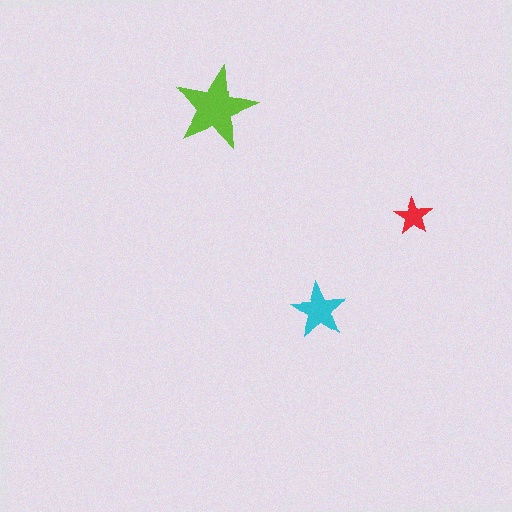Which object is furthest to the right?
The red star is rightmost.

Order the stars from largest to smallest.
the lime one, the cyan one, the red one.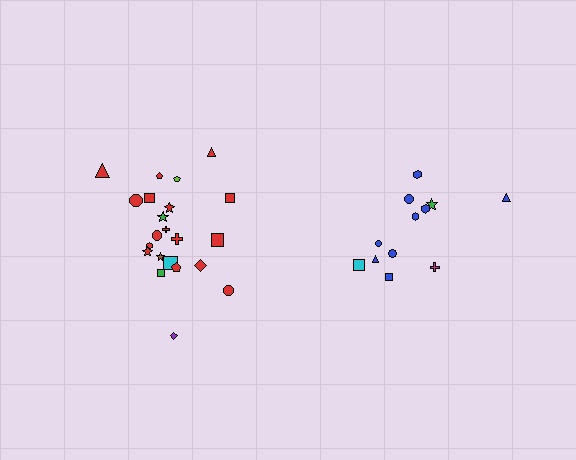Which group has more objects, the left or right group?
The left group.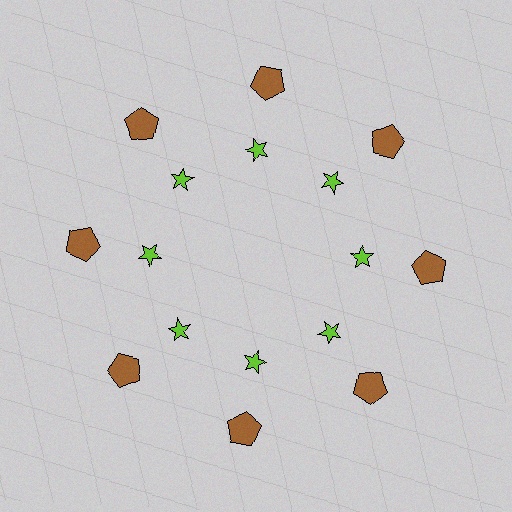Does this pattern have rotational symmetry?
Yes, this pattern has 8-fold rotational symmetry. It looks the same after rotating 45 degrees around the center.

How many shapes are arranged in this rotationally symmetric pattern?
There are 16 shapes, arranged in 8 groups of 2.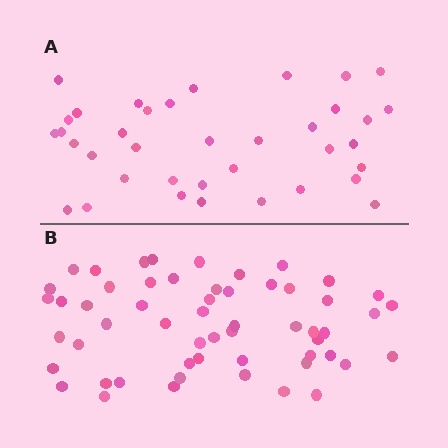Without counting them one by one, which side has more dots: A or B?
Region B (the bottom region) has more dots.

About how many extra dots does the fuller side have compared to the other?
Region B has approximately 20 more dots than region A.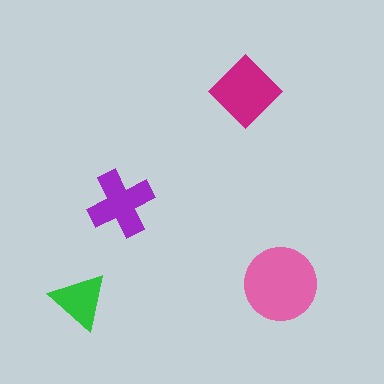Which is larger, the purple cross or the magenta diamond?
The magenta diamond.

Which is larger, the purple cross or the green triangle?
The purple cross.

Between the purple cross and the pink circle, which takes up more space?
The pink circle.